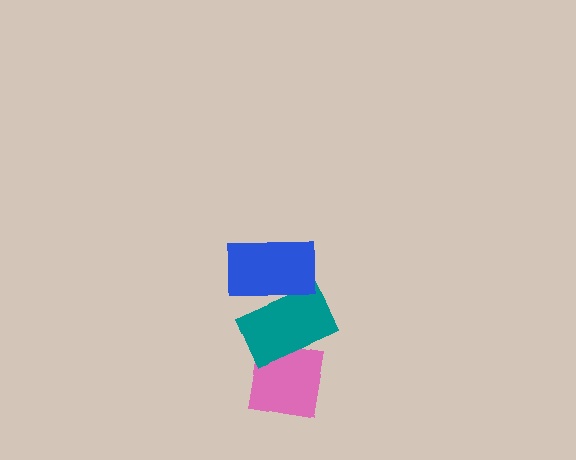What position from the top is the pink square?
The pink square is 3rd from the top.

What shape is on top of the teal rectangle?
The blue rectangle is on top of the teal rectangle.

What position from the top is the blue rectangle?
The blue rectangle is 1st from the top.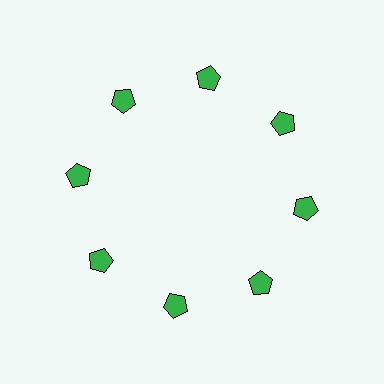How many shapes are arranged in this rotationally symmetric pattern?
There are 8 shapes, arranged in 8 groups of 1.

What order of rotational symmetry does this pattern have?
This pattern has 8-fold rotational symmetry.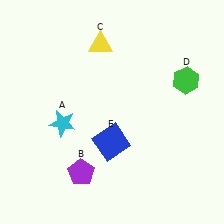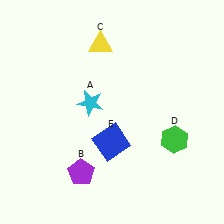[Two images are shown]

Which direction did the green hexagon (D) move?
The green hexagon (D) moved down.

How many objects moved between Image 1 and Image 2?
2 objects moved between the two images.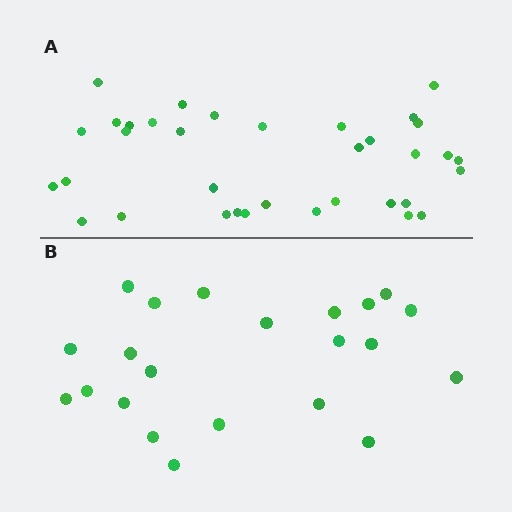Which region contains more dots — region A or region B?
Region A (the top region) has more dots.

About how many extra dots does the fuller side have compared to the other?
Region A has approximately 15 more dots than region B.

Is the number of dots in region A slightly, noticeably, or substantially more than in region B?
Region A has substantially more. The ratio is roughly 1.6 to 1.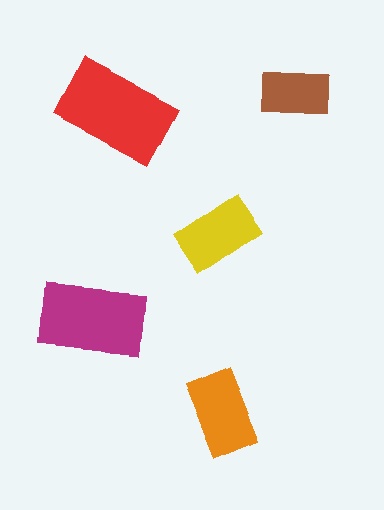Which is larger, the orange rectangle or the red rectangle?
The red one.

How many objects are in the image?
There are 5 objects in the image.